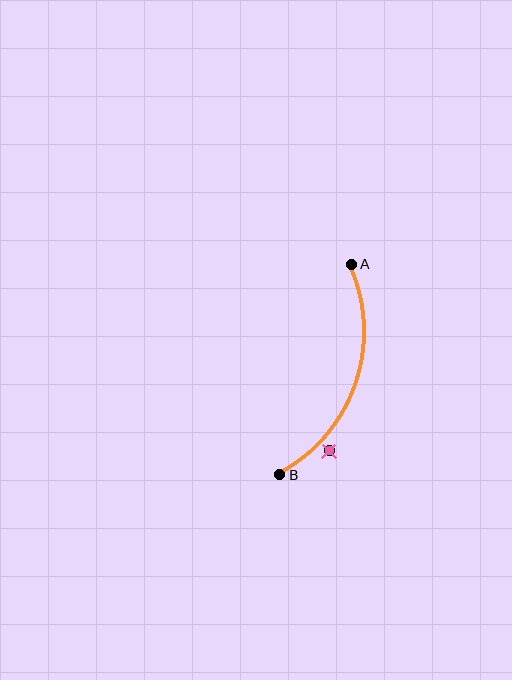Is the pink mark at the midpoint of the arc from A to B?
No — the pink mark does not lie on the arc at all. It sits slightly outside the curve.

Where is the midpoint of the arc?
The arc midpoint is the point on the curve farthest from the straight line joining A and B. It sits to the right of that line.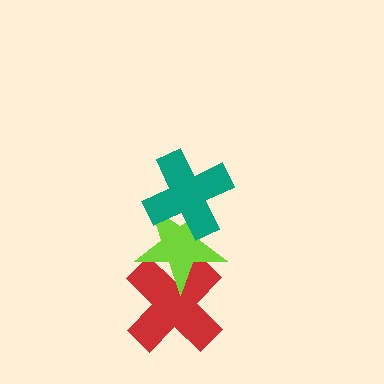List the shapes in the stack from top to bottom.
From top to bottom: the teal cross, the lime star, the red cross.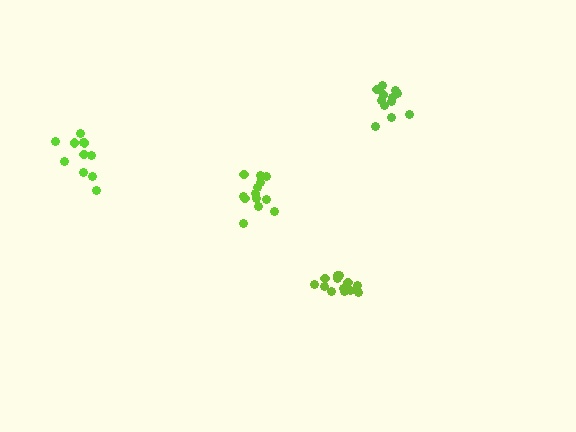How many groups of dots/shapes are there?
There are 4 groups.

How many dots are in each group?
Group 1: 14 dots, Group 2: 13 dots, Group 3: 11 dots, Group 4: 12 dots (50 total).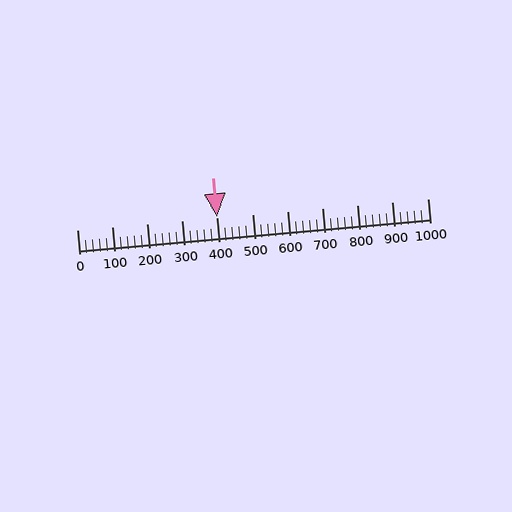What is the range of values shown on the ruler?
The ruler shows values from 0 to 1000.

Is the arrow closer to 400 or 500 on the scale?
The arrow is closer to 400.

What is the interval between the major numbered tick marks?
The major tick marks are spaced 100 units apart.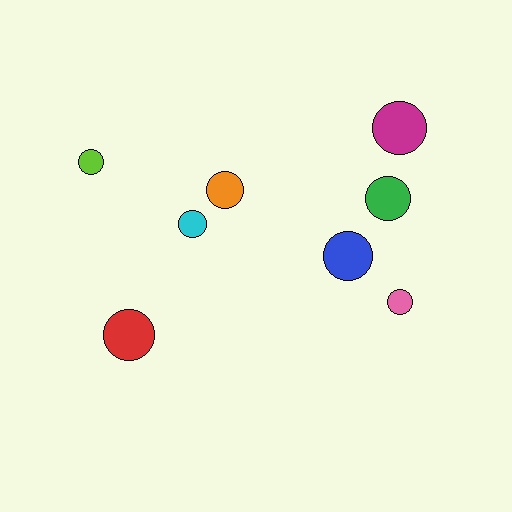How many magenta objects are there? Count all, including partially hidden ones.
There is 1 magenta object.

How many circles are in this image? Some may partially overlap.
There are 8 circles.